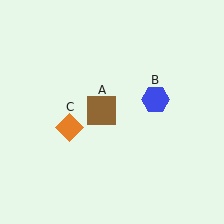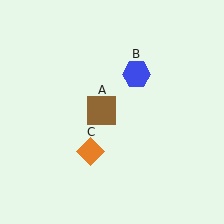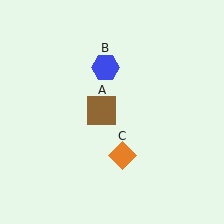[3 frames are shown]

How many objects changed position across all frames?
2 objects changed position: blue hexagon (object B), orange diamond (object C).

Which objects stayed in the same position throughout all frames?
Brown square (object A) remained stationary.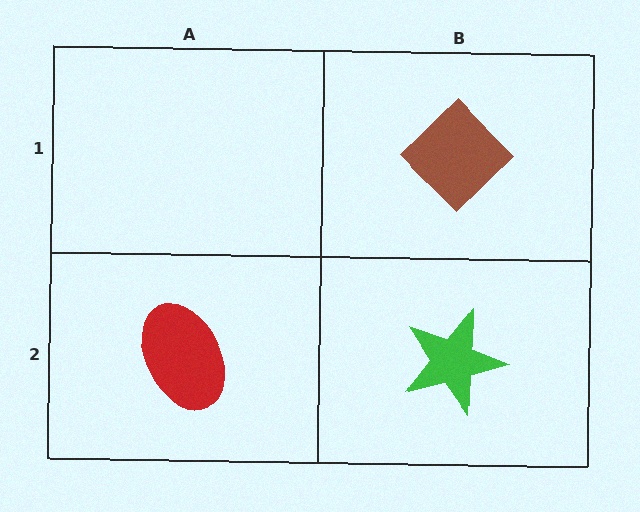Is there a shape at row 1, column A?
No, that cell is empty.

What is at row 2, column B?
A green star.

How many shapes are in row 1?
1 shape.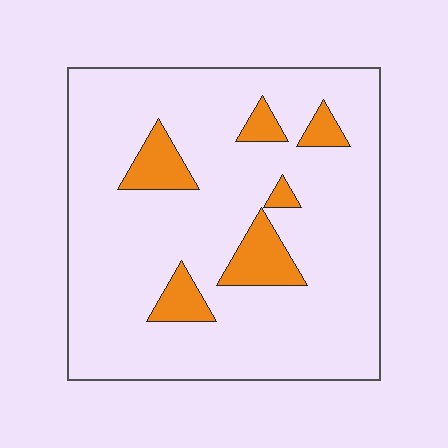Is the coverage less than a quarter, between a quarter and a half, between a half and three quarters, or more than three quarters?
Less than a quarter.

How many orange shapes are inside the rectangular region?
6.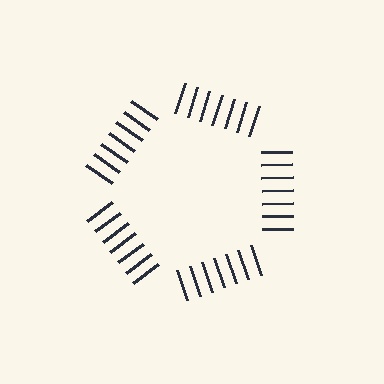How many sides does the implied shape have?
5 sides — the line-ends trace a pentagon.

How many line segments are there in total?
35 — 7 along each of the 5 edges.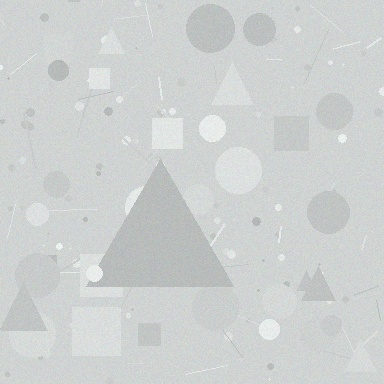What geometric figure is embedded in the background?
A triangle is embedded in the background.